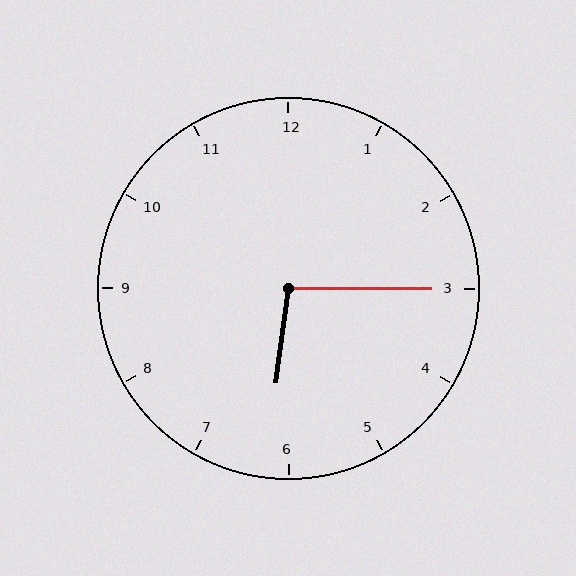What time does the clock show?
6:15.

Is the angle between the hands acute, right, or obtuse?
It is obtuse.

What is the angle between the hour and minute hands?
Approximately 98 degrees.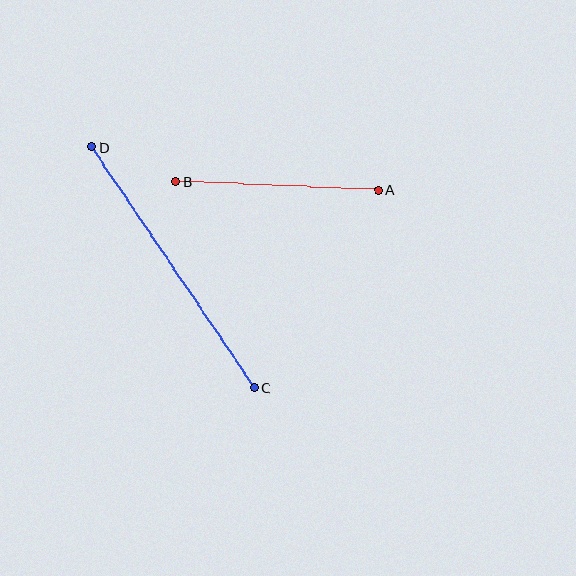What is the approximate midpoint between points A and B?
The midpoint is at approximately (277, 185) pixels.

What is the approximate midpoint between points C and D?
The midpoint is at approximately (173, 267) pixels.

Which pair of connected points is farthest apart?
Points C and D are farthest apart.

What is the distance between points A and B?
The distance is approximately 203 pixels.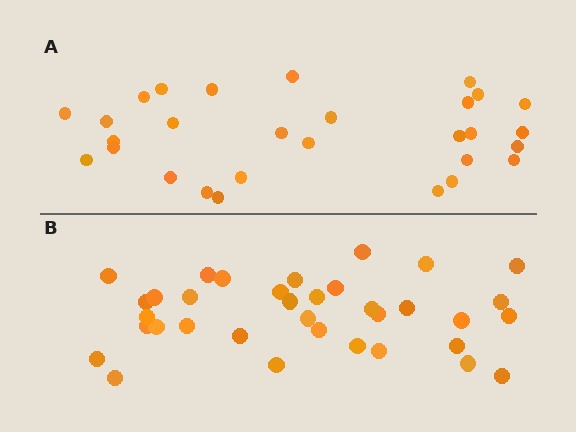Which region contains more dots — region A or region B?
Region B (the bottom region) has more dots.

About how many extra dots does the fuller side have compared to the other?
Region B has about 6 more dots than region A.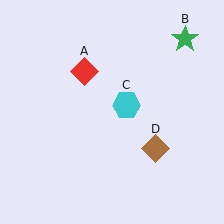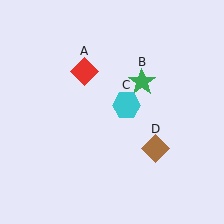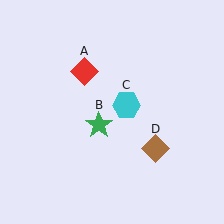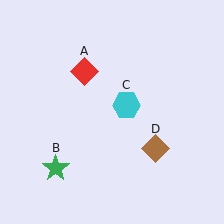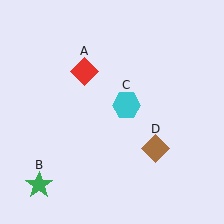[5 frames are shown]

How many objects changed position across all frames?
1 object changed position: green star (object B).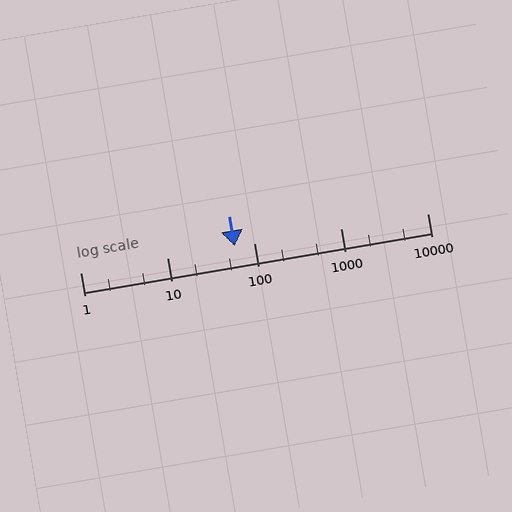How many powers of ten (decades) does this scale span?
The scale spans 4 decades, from 1 to 10000.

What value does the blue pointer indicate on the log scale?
The pointer indicates approximately 60.